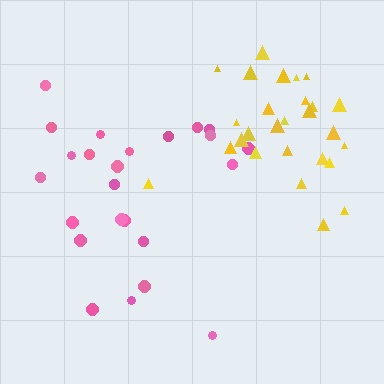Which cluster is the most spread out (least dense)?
Pink.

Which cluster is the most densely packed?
Yellow.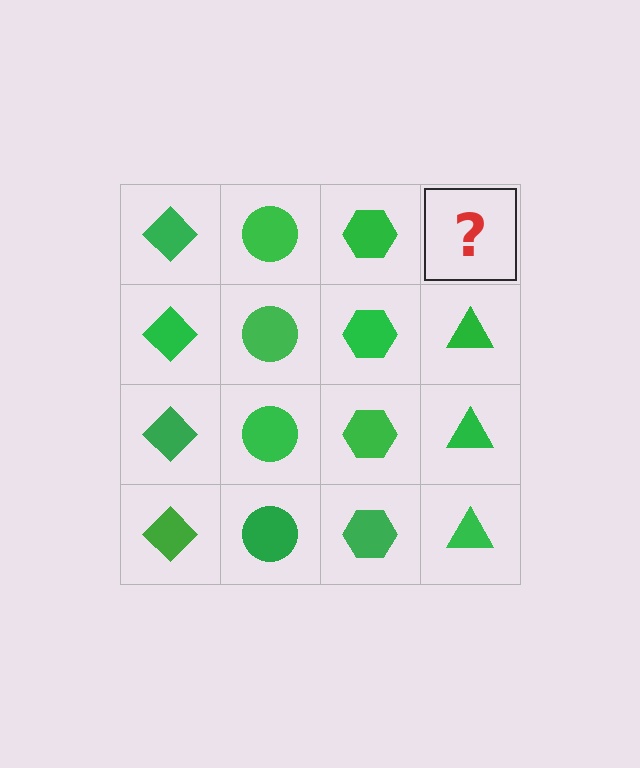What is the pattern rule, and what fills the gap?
The rule is that each column has a consistent shape. The gap should be filled with a green triangle.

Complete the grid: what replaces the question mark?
The question mark should be replaced with a green triangle.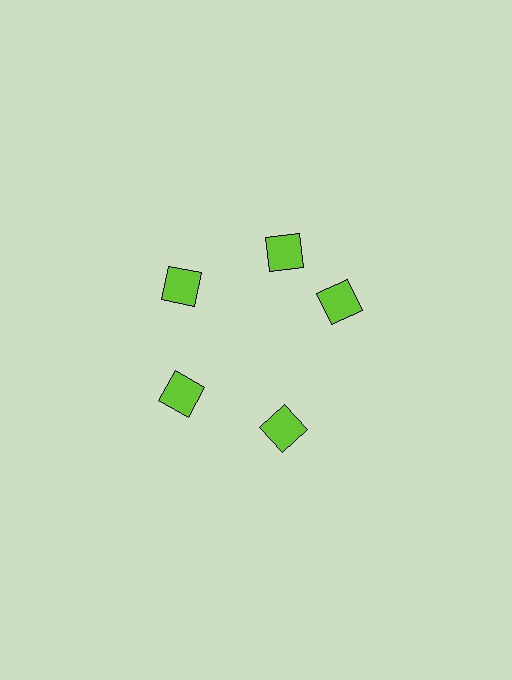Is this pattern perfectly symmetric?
No. The 5 lime squares are arranged in a ring, but one element near the 3 o'clock position is rotated out of alignment along the ring, breaking the 5-fold rotational symmetry.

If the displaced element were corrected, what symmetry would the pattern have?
It would have 5-fold rotational symmetry — the pattern would map onto itself every 72 degrees.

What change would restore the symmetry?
The symmetry would be restored by rotating it back into even spacing with its neighbors so that all 5 squares sit at equal angles and equal distance from the center.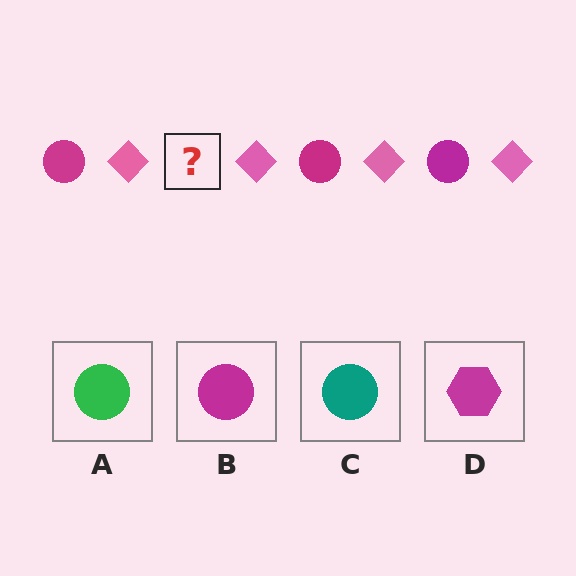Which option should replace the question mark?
Option B.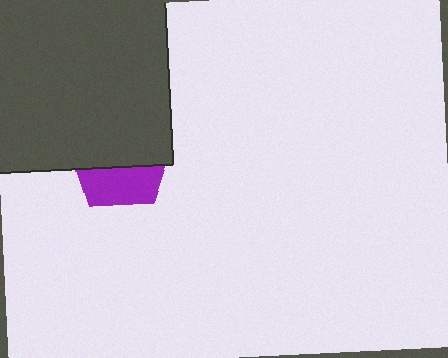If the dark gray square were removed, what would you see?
You would see the complete purple pentagon.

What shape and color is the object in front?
The object in front is a dark gray square.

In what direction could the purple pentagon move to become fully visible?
The purple pentagon could move down. That would shift it out from behind the dark gray square entirely.